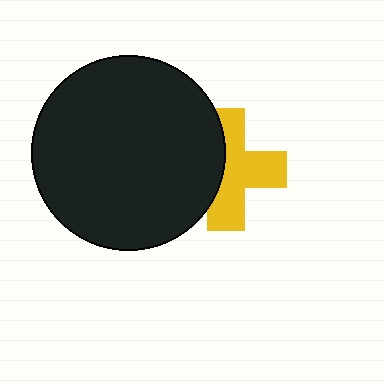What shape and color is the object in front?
The object in front is a black circle.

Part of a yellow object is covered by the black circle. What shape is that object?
It is a cross.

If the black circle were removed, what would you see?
You would see the complete yellow cross.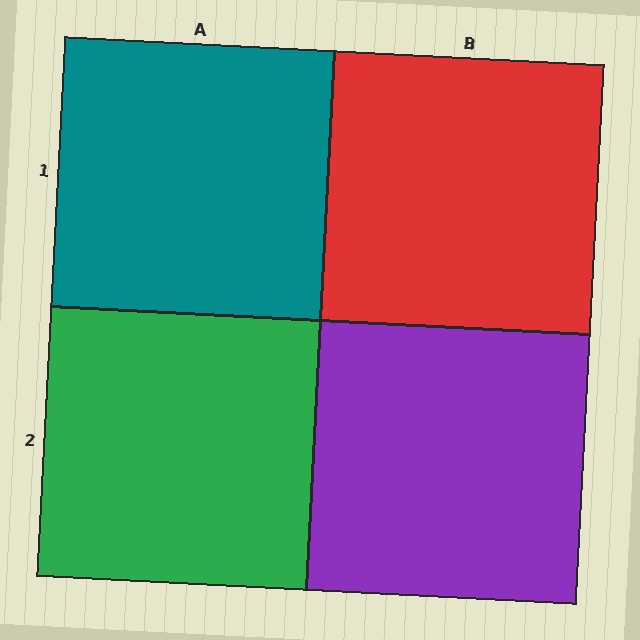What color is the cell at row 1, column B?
Red.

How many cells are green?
1 cell is green.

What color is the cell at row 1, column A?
Teal.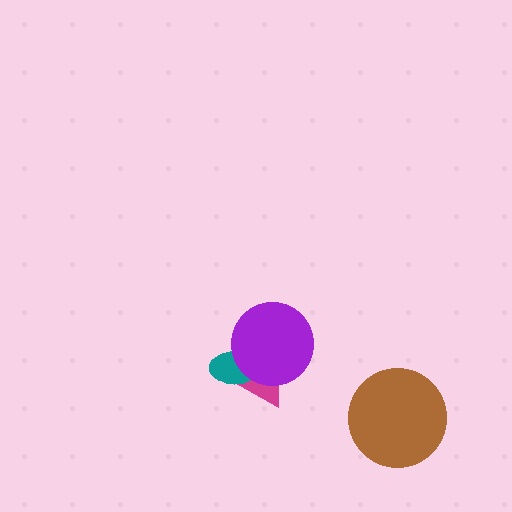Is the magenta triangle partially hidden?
Yes, it is partially covered by another shape.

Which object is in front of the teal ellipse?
The purple circle is in front of the teal ellipse.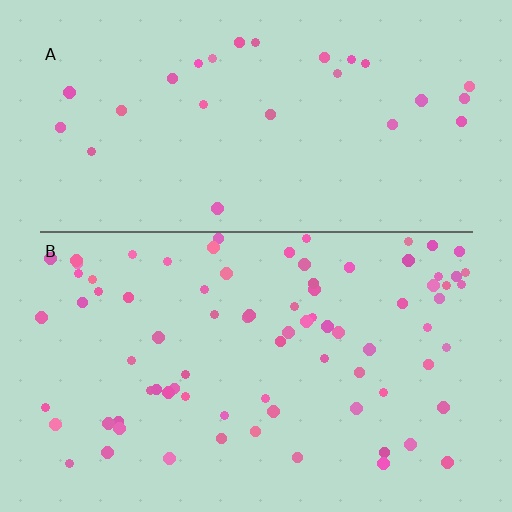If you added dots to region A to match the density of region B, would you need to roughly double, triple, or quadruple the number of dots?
Approximately triple.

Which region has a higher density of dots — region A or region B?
B (the bottom).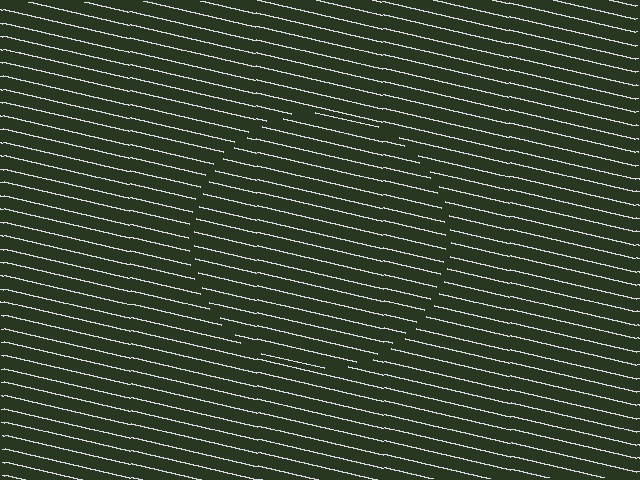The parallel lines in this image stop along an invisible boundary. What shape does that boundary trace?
An illusory circle. The interior of the shape contains the same grating, shifted by half a period — the contour is defined by the phase discontinuity where line-ends from the inner and outer gratings abut.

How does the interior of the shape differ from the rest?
The interior of the shape contains the same grating, shifted by half a period — the contour is defined by the phase discontinuity where line-ends from the inner and outer gratings abut.